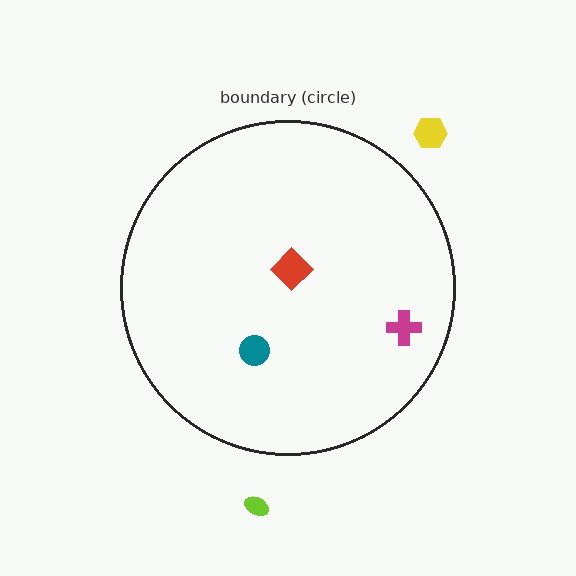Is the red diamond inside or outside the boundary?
Inside.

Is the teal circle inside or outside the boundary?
Inside.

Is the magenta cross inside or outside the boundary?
Inside.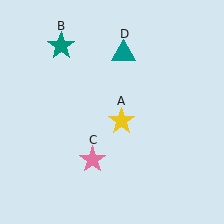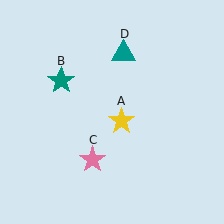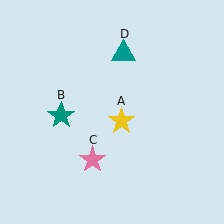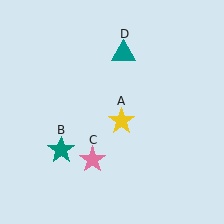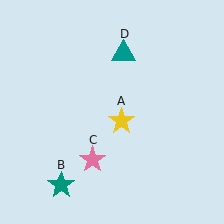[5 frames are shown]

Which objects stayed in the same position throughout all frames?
Yellow star (object A) and pink star (object C) and teal triangle (object D) remained stationary.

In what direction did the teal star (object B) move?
The teal star (object B) moved down.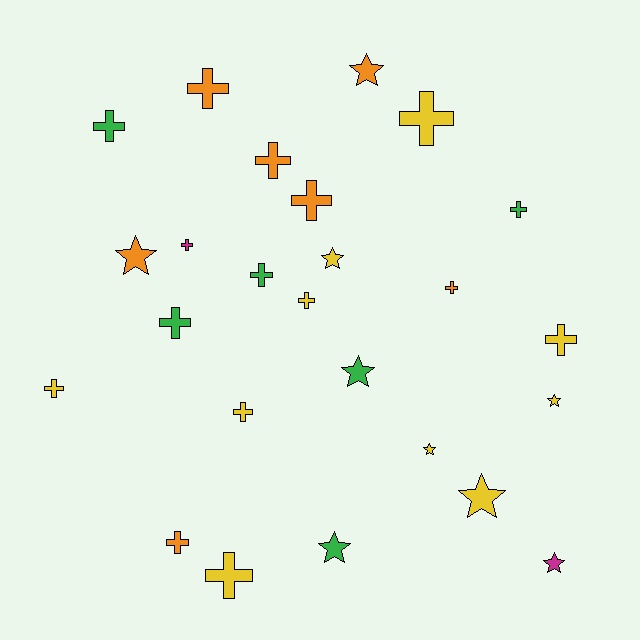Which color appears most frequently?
Yellow, with 10 objects.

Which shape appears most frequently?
Cross, with 16 objects.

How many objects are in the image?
There are 25 objects.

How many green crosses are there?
There are 4 green crosses.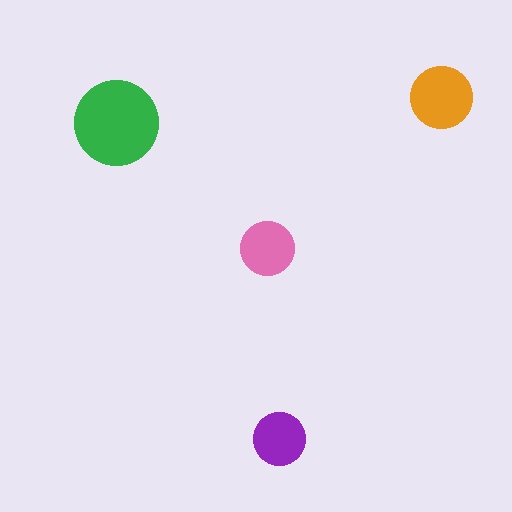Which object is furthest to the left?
The green circle is leftmost.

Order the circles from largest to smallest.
the green one, the orange one, the pink one, the purple one.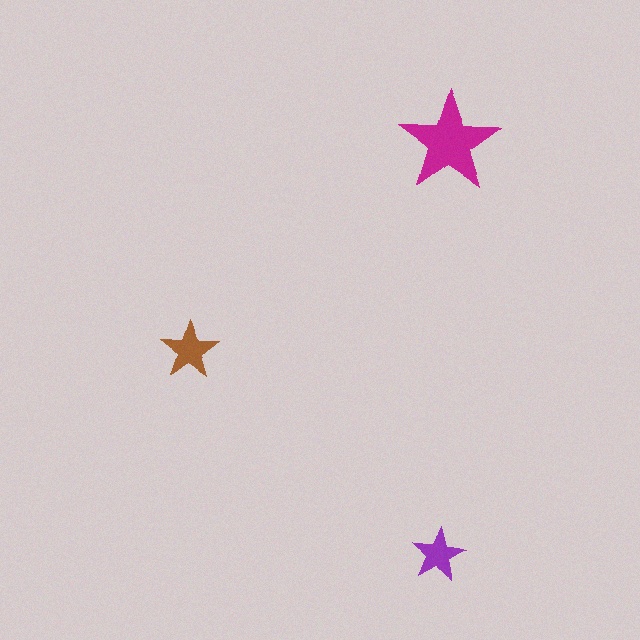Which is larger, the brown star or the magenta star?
The magenta one.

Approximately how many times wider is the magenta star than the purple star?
About 2 times wider.